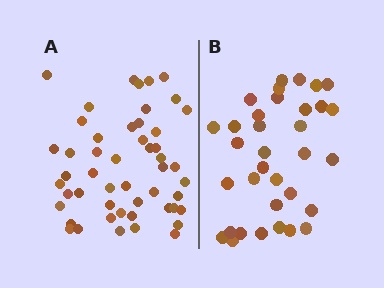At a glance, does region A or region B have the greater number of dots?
Region A (the left region) has more dots.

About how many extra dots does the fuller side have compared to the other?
Region A has approximately 15 more dots than region B.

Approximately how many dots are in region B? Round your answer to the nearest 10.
About 30 dots. (The exact count is 34, which rounds to 30.)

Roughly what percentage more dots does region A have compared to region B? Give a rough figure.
About 45% more.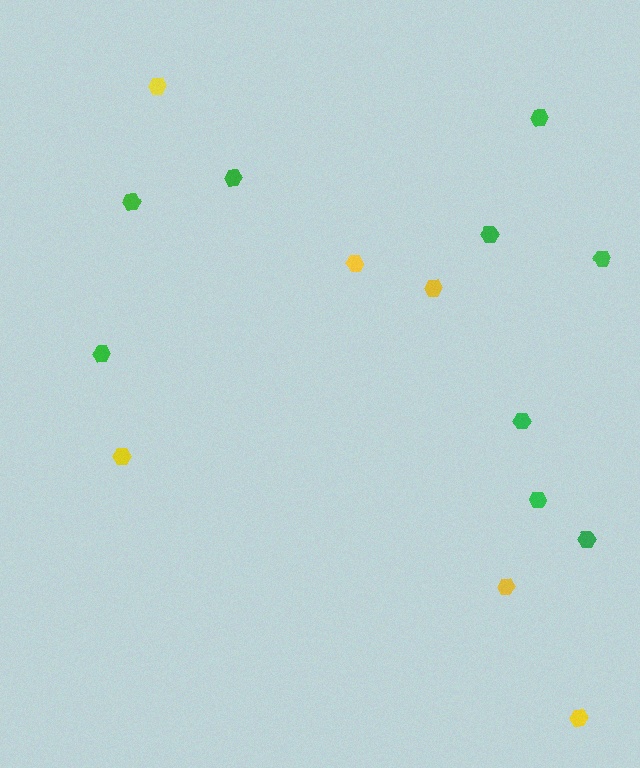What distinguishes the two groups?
There are 2 groups: one group of green hexagons (9) and one group of yellow hexagons (6).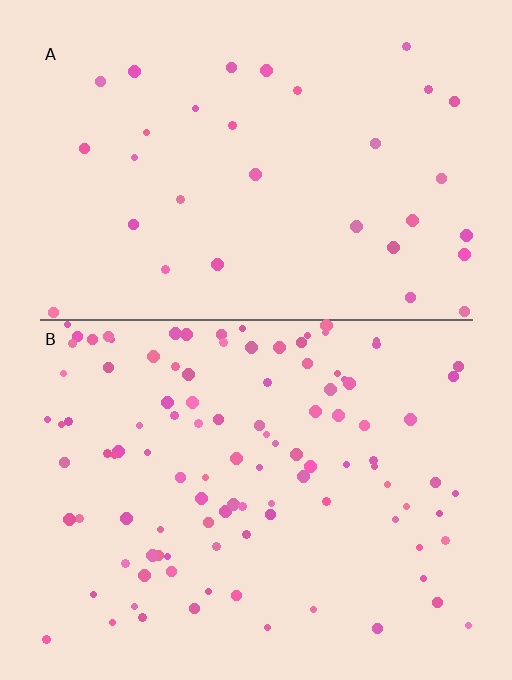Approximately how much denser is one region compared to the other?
Approximately 3.3× — region B over region A.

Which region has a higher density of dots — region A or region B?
B (the bottom).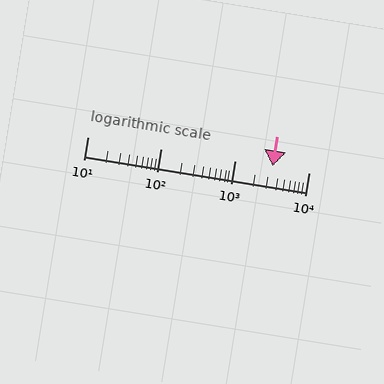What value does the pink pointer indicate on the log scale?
The pointer indicates approximately 3200.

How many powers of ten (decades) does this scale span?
The scale spans 3 decades, from 10 to 10000.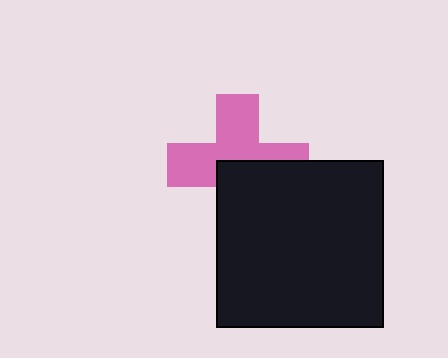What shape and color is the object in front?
The object in front is a black square.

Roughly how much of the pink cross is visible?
About half of it is visible (roughly 55%).